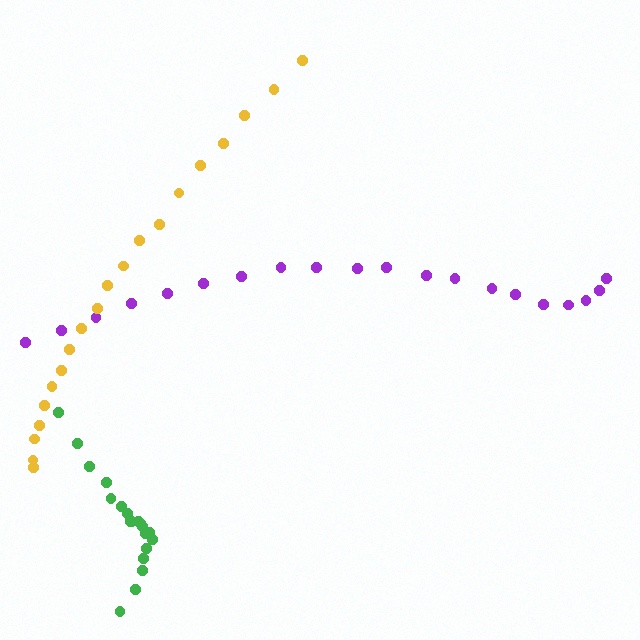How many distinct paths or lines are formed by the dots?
There are 3 distinct paths.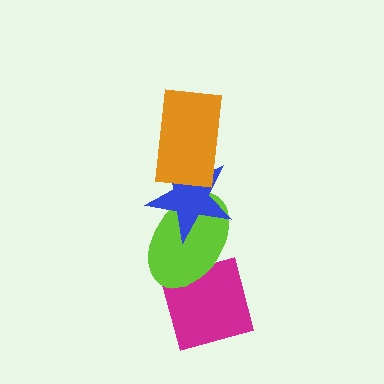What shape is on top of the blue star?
The orange rectangle is on top of the blue star.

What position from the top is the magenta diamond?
The magenta diamond is 4th from the top.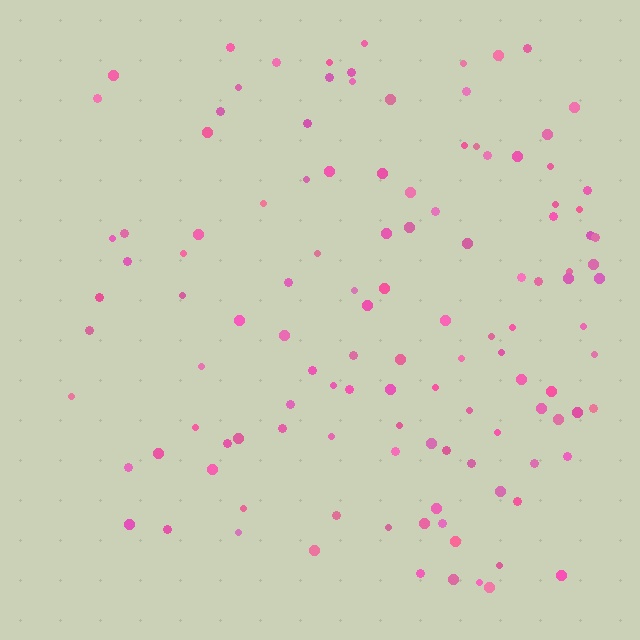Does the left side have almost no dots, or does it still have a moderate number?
Still a moderate number, just noticeably fewer than the right.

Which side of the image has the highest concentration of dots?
The right.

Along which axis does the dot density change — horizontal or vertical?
Horizontal.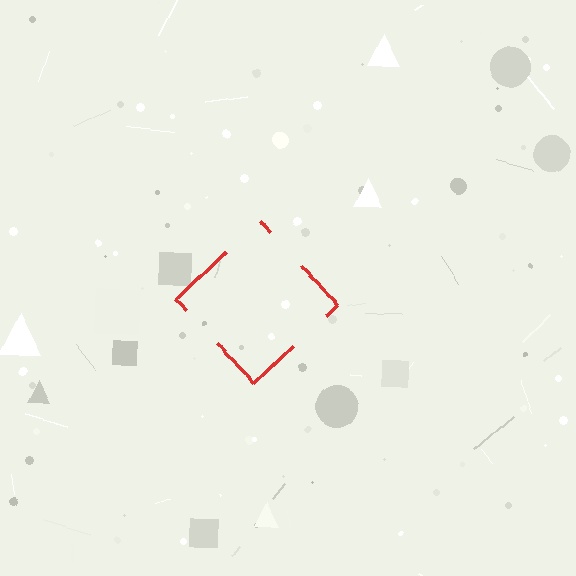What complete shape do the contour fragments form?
The contour fragments form a diamond.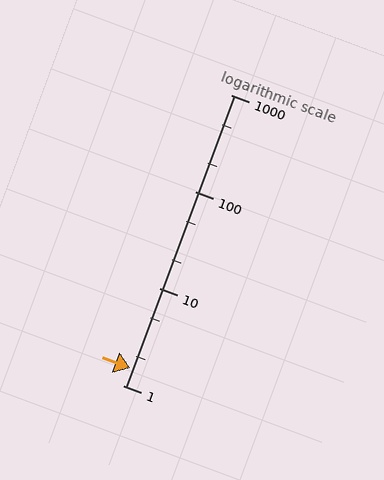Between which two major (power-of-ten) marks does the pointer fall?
The pointer is between 1 and 10.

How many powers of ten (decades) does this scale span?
The scale spans 3 decades, from 1 to 1000.